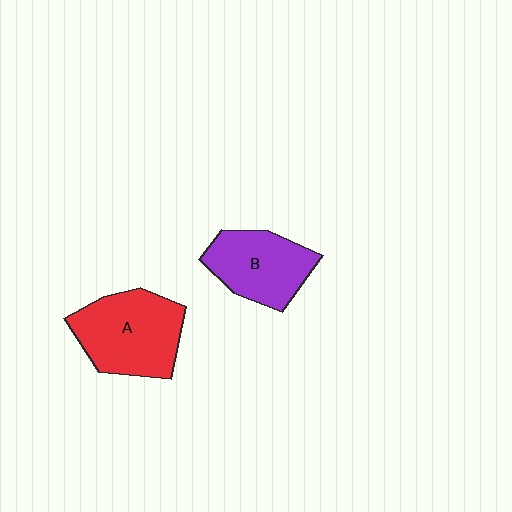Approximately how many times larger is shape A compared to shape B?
Approximately 1.2 times.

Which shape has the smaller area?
Shape B (purple).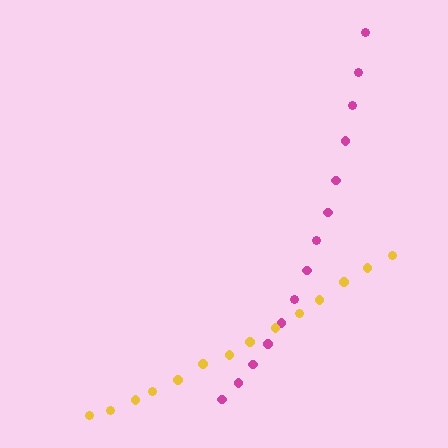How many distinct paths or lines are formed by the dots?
There are 2 distinct paths.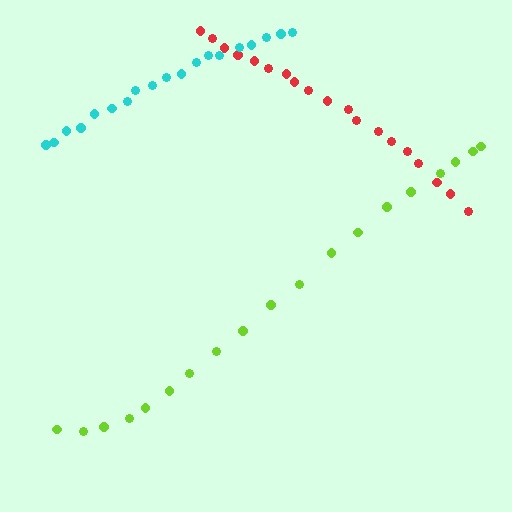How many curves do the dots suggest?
There are 3 distinct paths.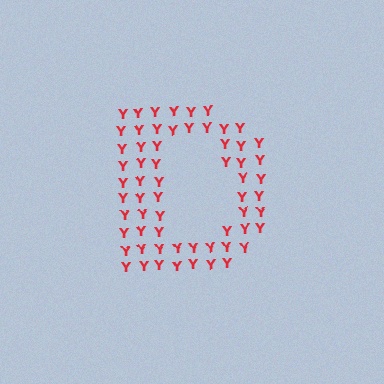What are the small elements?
The small elements are letter Y's.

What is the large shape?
The large shape is the letter D.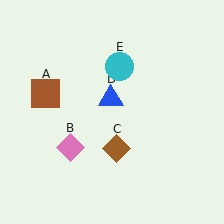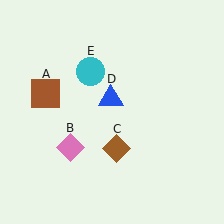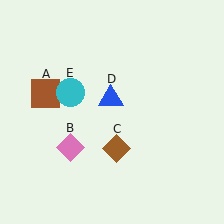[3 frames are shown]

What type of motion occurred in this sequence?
The cyan circle (object E) rotated counterclockwise around the center of the scene.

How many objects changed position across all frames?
1 object changed position: cyan circle (object E).